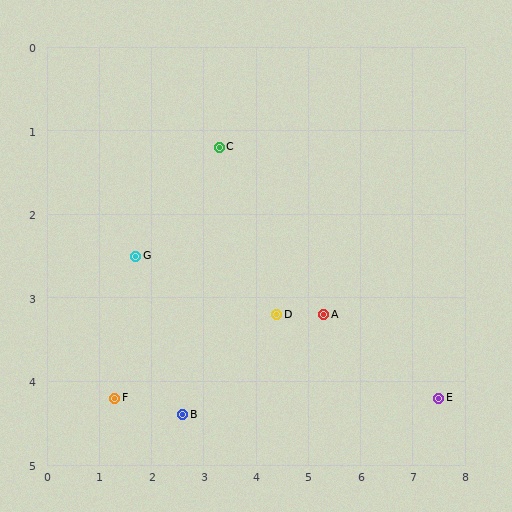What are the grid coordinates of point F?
Point F is at approximately (1.3, 4.2).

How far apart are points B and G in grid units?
Points B and G are about 2.1 grid units apart.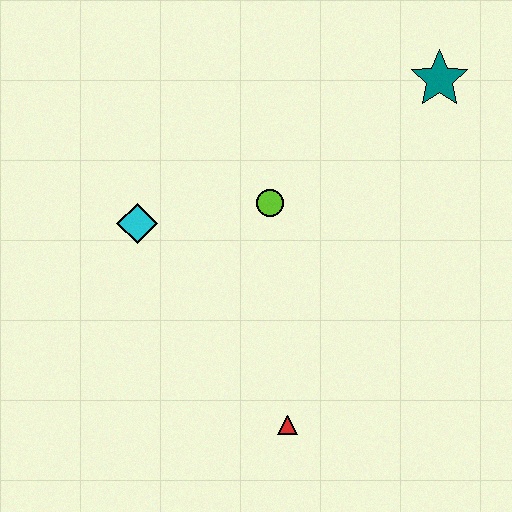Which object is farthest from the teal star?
The red triangle is farthest from the teal star.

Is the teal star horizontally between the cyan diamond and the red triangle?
No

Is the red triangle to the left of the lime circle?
No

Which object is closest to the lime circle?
The cyan diamond is closest to the lime circle.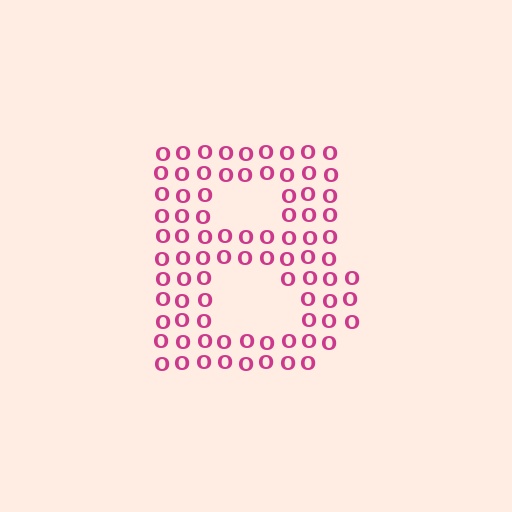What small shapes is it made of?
It is made of small letter O's.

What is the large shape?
The large shape is the letter B.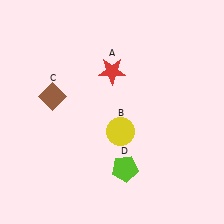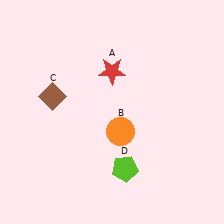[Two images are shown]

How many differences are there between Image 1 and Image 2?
There is 1 difference between the two images.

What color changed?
The circle (B) changed from yellow in Image 1 to orange in Image 2.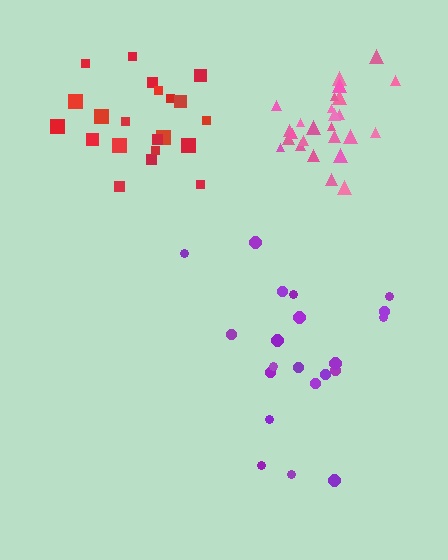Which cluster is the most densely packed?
Pink.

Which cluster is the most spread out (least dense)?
Purple.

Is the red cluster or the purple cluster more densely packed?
Red.